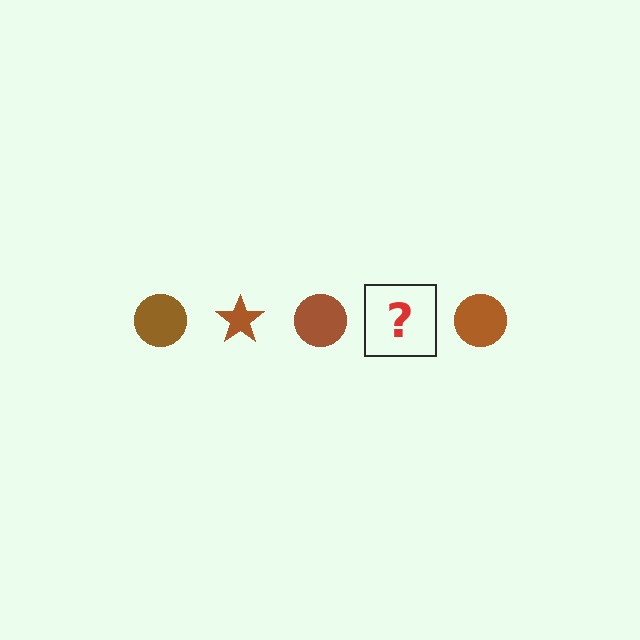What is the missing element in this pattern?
The missing element is a brown star.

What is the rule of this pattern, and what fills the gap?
The rule is that the pattern cycles through circle, star shapes in brown. The gap should be filled with a brown star.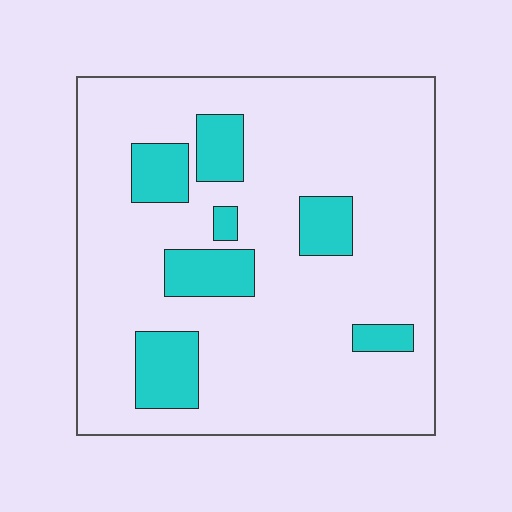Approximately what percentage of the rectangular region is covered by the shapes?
Approximately 15%.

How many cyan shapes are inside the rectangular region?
7.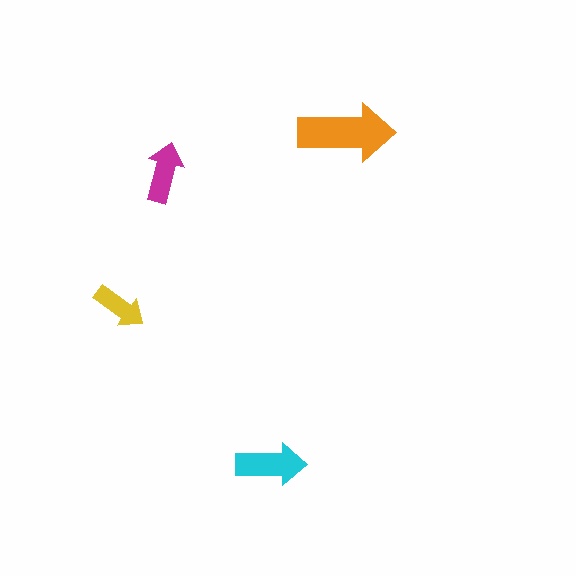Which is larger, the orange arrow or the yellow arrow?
The orange one.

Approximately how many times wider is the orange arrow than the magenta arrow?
About 1.5 times wider.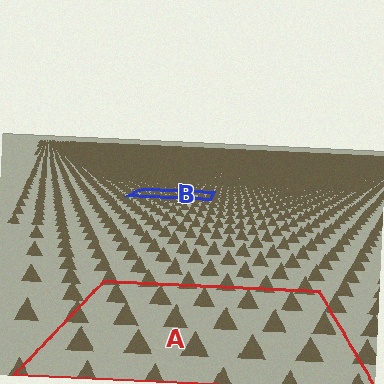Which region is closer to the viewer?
Region A is closer. The texture elements there are larger and more spread out.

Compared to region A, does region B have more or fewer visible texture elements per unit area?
Region B has more texture elements per unit area — they are packed more densely because it is farther away.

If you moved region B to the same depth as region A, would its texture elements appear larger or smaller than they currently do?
They would appear larger. At a closer depth, the same texture elements are projected at a bigger on-screen size.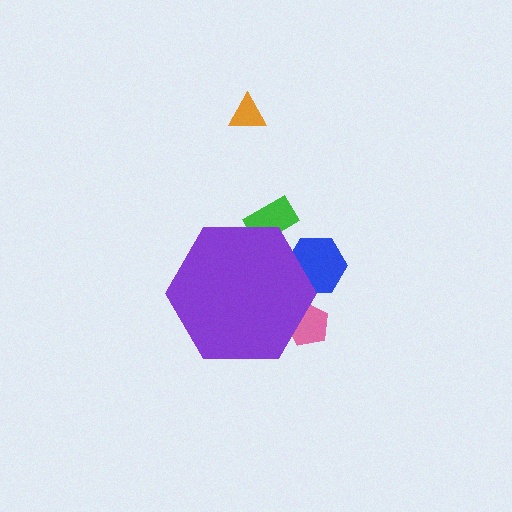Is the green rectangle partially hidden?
Yes, the green rectangle is partially hidden behind the purple hexagon.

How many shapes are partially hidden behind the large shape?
3 shapes are partially hidden.